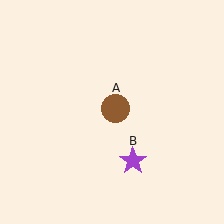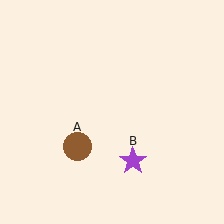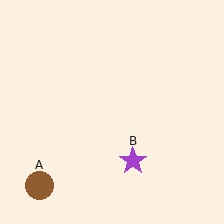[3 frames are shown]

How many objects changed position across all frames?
1 object changed position: brown circle (object A).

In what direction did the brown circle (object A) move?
The brown circle (object A) moved down and to the left.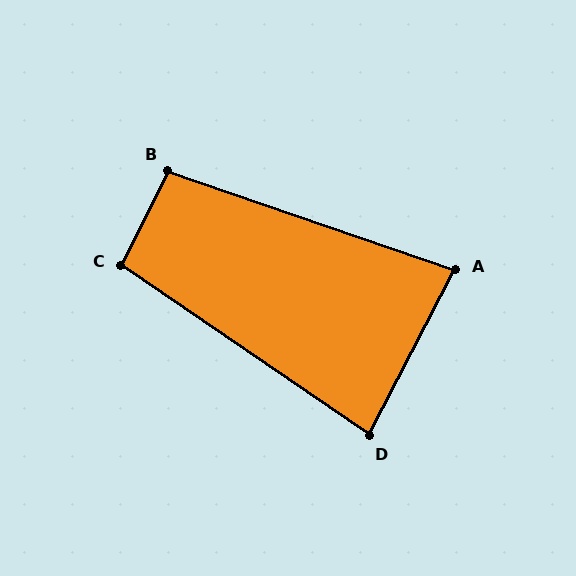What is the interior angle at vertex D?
Approximately 83 degrees (acute).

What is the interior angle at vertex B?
Approximately 97 degrees (obtuse).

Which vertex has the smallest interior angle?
A, at approximately 82 degrees.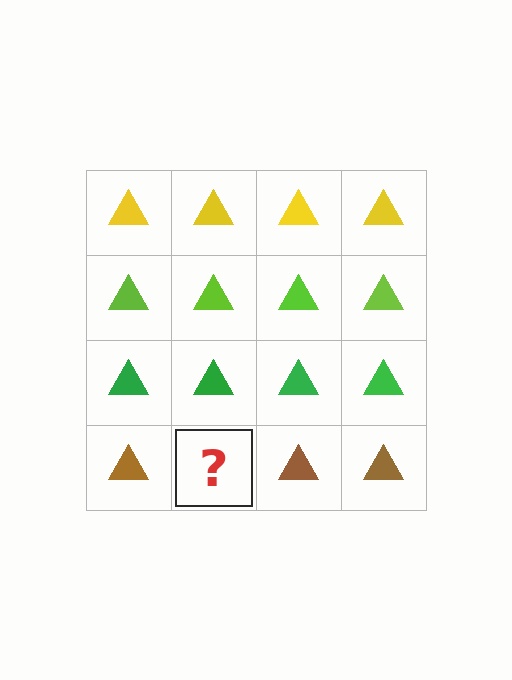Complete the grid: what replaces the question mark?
The question mark should be replaced with a brown triangle.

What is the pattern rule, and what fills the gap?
The rule is that each row has a consistent color. The gap should be filled with a brown triangle.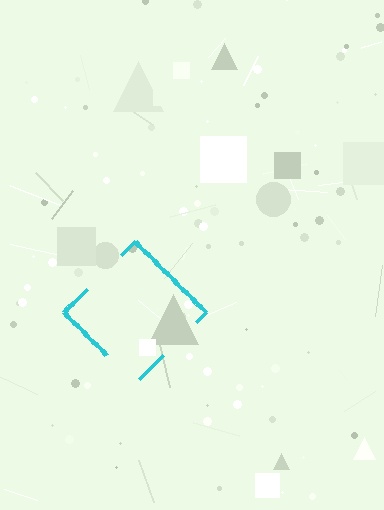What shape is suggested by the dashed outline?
The dashed outline suggests a diamond.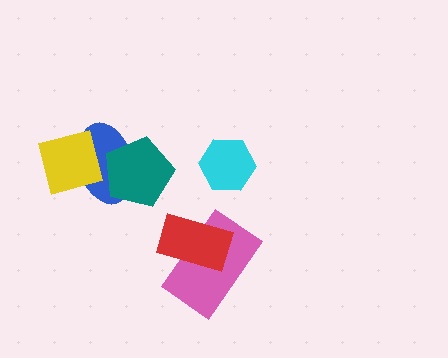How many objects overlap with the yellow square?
1 object overlaps with the yellow square.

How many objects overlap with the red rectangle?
1 object overlaps with the red rectangle.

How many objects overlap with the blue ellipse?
2 objects overlap with the blue ellipse.